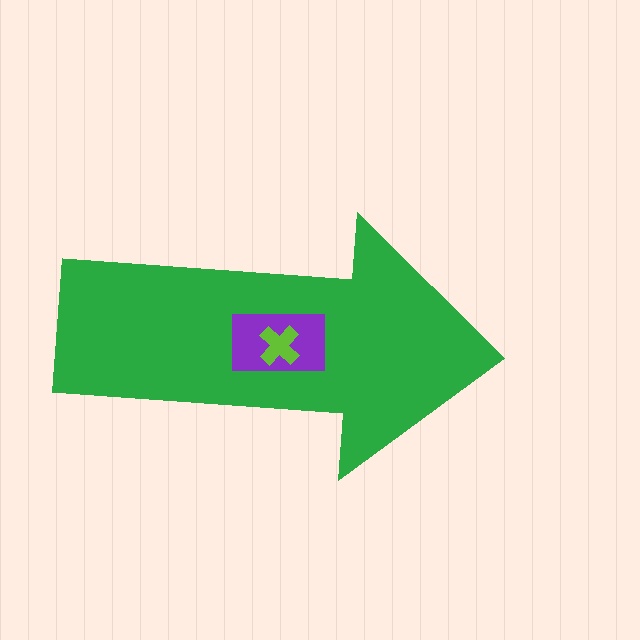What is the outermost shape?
The green arrow.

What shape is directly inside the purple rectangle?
The lime cross.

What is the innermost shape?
The lime cross.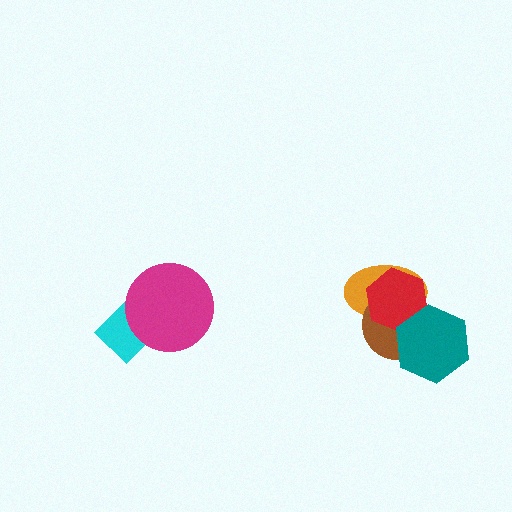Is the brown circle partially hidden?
Yes, it is partially covered by another shape.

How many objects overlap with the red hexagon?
3 objects overlap with the red hexagon.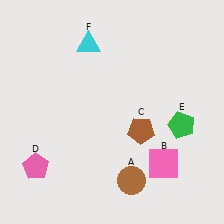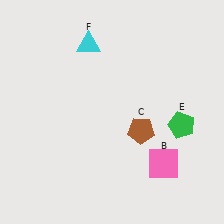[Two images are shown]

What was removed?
The pink pentagon (D), the brown circle (A) were removed in Image 2.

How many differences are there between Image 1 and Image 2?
There are 2 differences between the two images.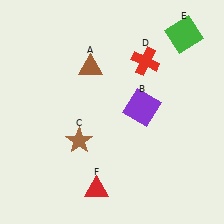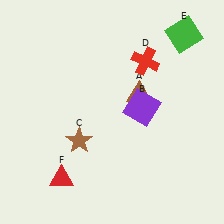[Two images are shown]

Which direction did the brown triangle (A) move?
The brown triangle (A) moved right.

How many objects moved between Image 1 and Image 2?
2 objects moved between the two images.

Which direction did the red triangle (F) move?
The red triangle (F) moved left.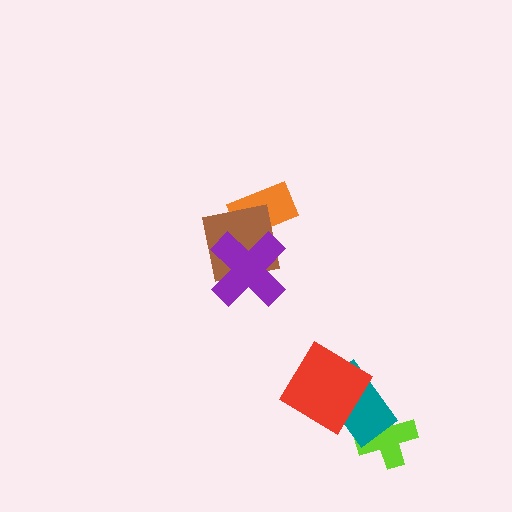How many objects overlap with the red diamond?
1 object overlaps with the red diamond.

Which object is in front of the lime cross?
The teal rectangle is in front of the lime cross.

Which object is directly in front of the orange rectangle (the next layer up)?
The brown square is directly in front of the orange rectangle.